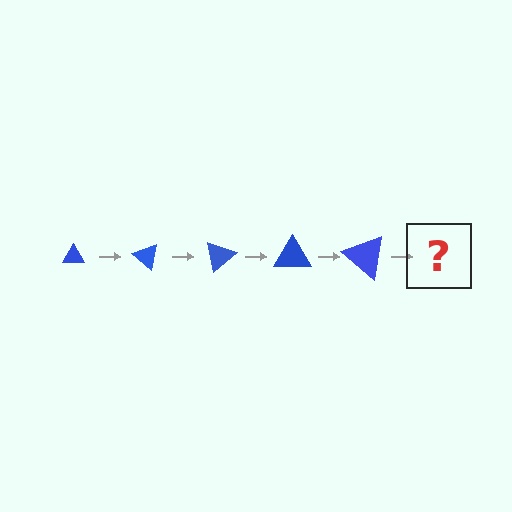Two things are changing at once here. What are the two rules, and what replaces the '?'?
The two rules are that the triangle grows larger each step and it rotates 40 degrees each step. The '?' should be a triangle, larger than the previous one and rotated 200 degrees from the start.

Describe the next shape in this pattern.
It should be a triangle, larger than the previous one and rotated 200 degrees from the start.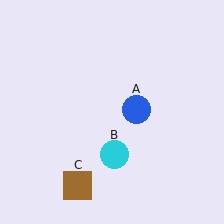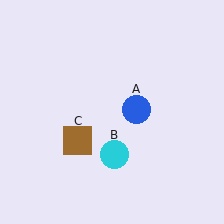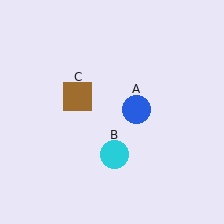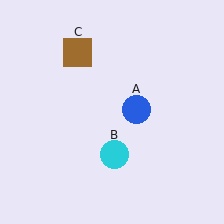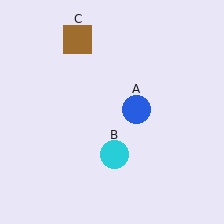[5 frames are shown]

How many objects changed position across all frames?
1 object changed position: brown square (object C).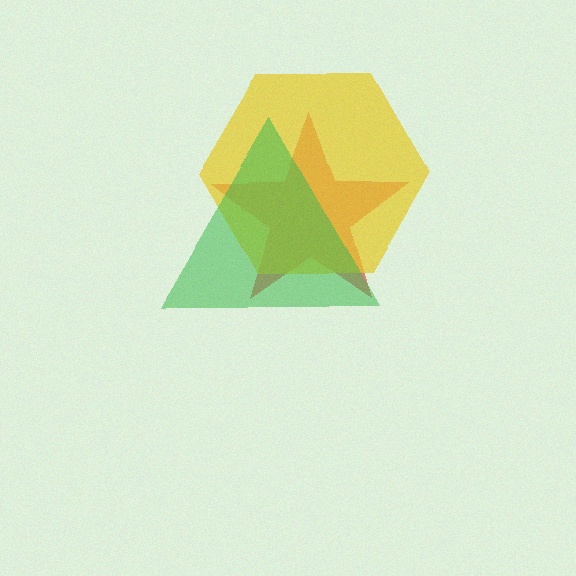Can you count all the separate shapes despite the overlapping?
Yes, there are 3 separate shapes.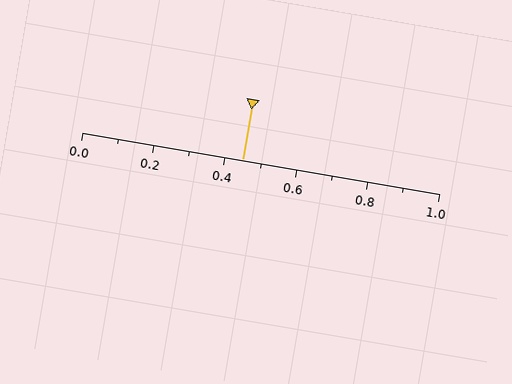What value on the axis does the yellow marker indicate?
The marker indicates approximately 0.45.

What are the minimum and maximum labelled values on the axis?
The axis runs from 0.0 to 1.0.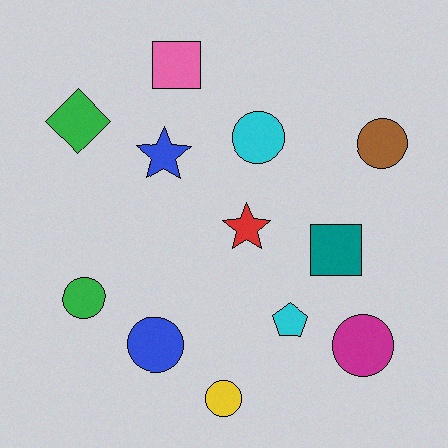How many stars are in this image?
There are 2 stars.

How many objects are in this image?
There are 12 objects.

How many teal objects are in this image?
There is 1 teal object.